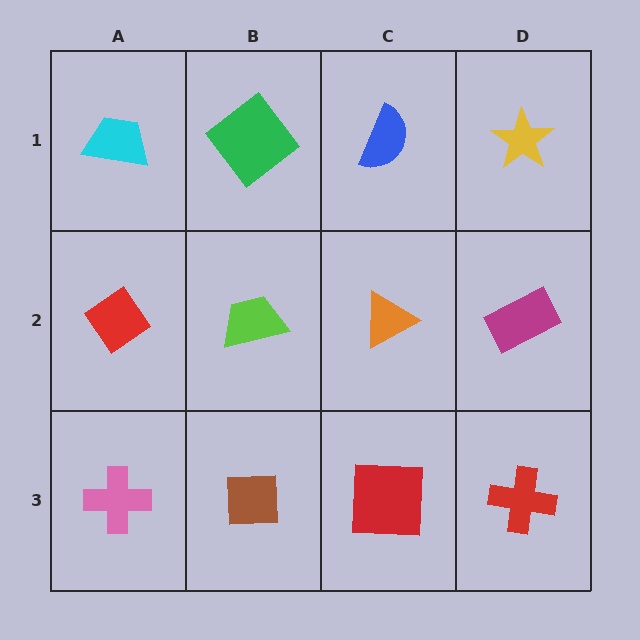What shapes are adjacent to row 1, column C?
An orange triangle (row 2, column C), a green diamond (row 1, column B), a yellow star (row 1, column D).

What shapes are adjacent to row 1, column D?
A magenta rectangle (row 2, column D), a blue semicircle (row 1, column C).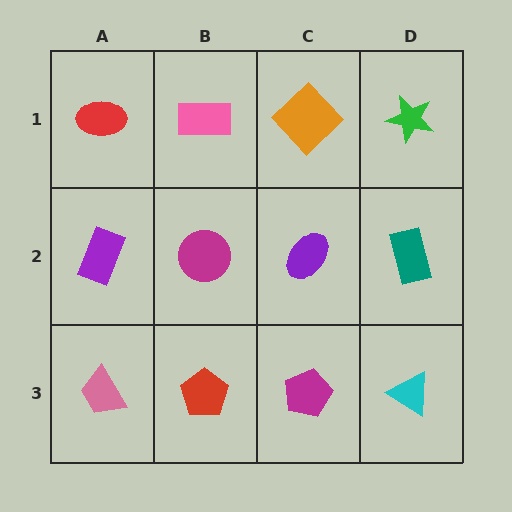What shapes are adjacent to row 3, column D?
A teal rectangle (row 2, column D), a magenta pentagon (row 3, column C).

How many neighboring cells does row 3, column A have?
2.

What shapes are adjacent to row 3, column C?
A purple ellipse (row 2, column C), a red pentagon (row 3, column B), a cyan triangle (row 3, column D).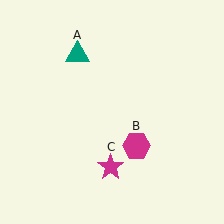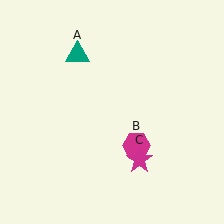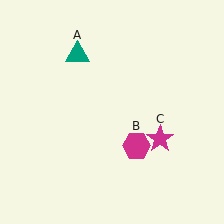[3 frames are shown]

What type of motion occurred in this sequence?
The magenta star (object C) rotated counterclockwise around the center of the scene.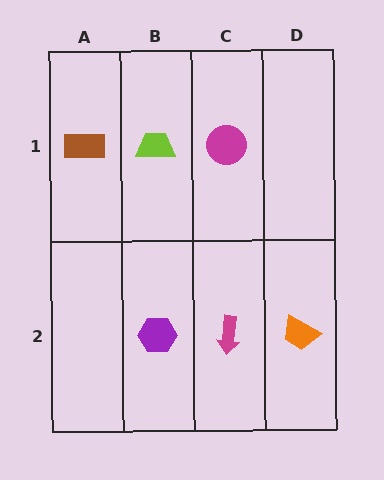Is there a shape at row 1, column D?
No, that cell is empty.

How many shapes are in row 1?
3 shapes.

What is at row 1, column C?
A magenta circle.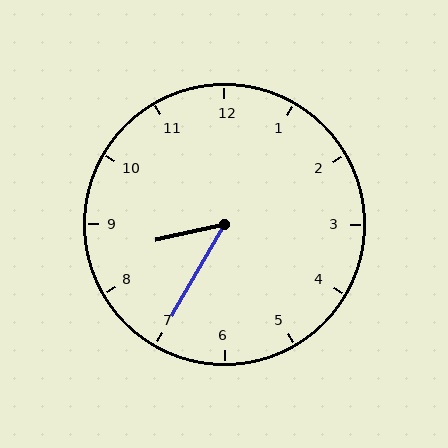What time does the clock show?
8:35.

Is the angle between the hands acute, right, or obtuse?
It is acute.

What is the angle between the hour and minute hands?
Approximately 48 degrees.